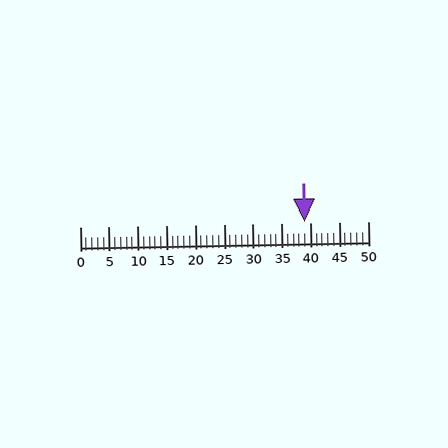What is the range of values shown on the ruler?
The ruler shows values from 0 to 50.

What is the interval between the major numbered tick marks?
The major tick marks are spaced 5 units apart.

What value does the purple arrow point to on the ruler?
The purple arrow points to approximately 39.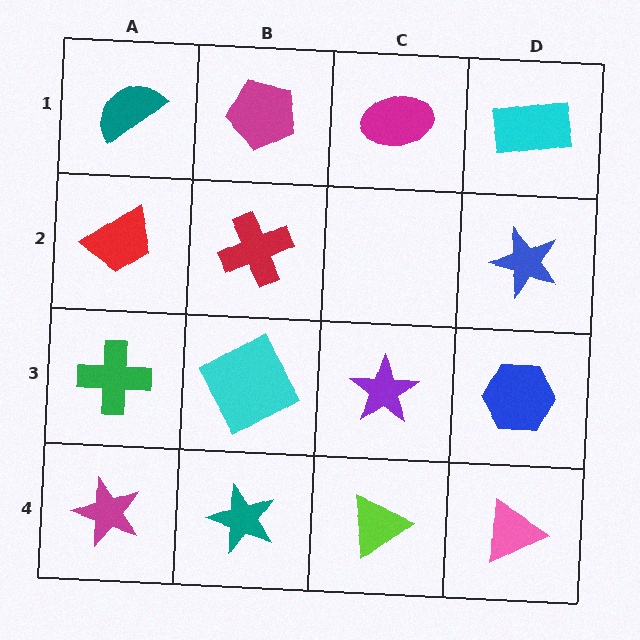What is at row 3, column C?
A purple star.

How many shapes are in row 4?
4 shapes.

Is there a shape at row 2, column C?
No, that cell is empty.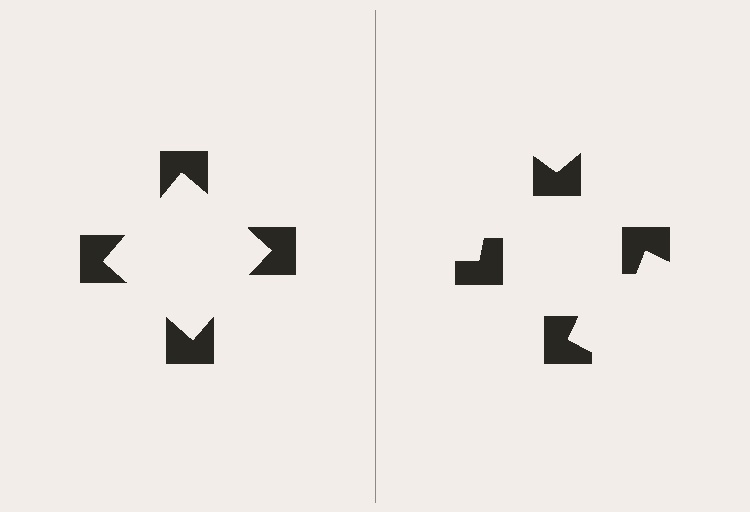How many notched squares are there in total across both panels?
8 — 4 on each side.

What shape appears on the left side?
An illusory square.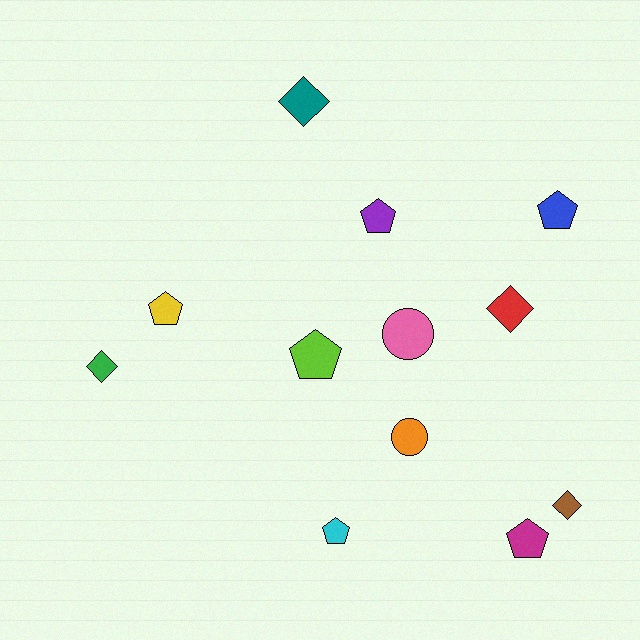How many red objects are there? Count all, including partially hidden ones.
There is 1 red object.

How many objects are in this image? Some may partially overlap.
There are 12 objects.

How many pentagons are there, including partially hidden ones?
There are 6 pentagons.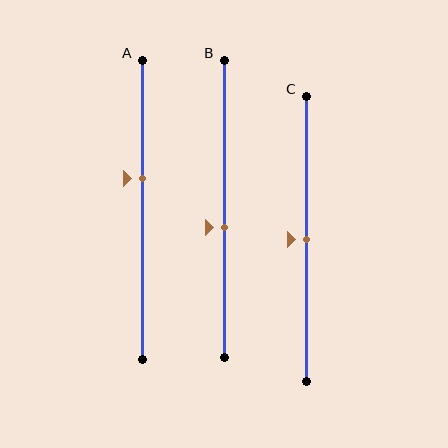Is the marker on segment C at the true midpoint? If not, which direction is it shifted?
Yes, the marker on segment C is at the true midpoint.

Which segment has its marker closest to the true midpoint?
Segment C has its marker closest to the true midpoint.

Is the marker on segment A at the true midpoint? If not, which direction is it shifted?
No, the marker on segment A is shifted upward by about 10% of the segment length.